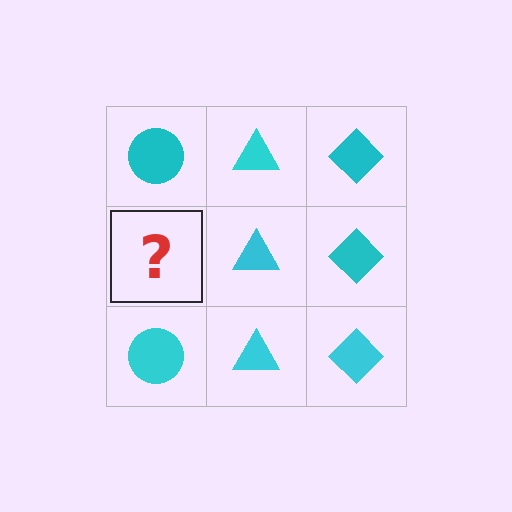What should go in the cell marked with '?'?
The missing cell should contain a cyan circle.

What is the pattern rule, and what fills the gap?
The rule is that each column has a consistent shape. The gap should be filled with a cyan circle.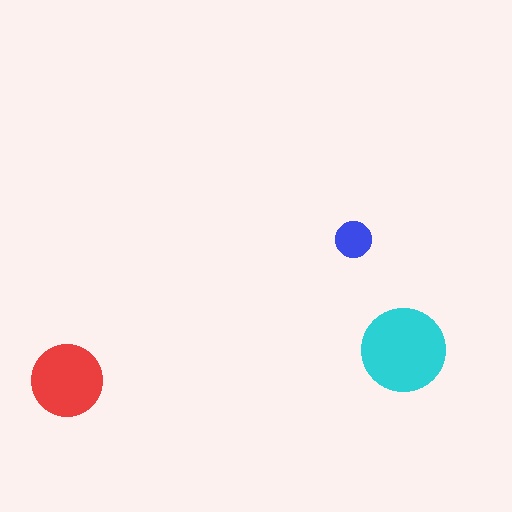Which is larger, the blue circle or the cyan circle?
The cyan one.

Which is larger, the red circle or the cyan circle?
The cyan one.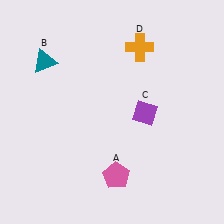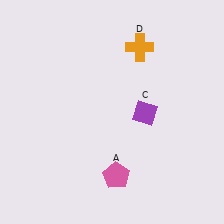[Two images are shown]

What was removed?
The teal triangle (B) was removed in Image 2.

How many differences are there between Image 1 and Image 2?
There is 1 difference between the two images.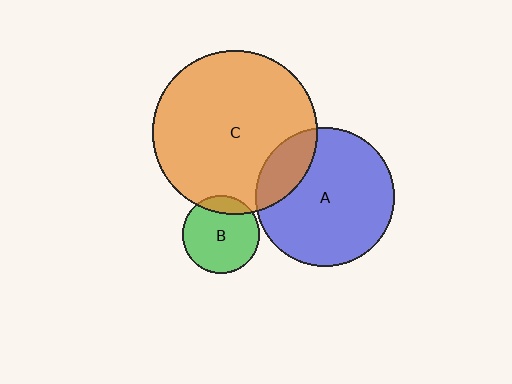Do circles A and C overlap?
Yes.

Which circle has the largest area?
Circle C (orange).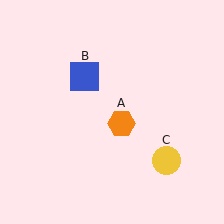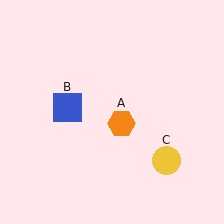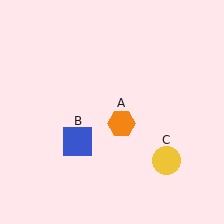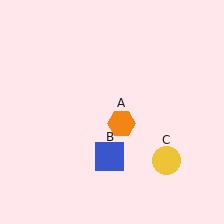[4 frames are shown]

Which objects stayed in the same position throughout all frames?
Orange hexagon (object A) and yellow circle (object C) remained stationary.